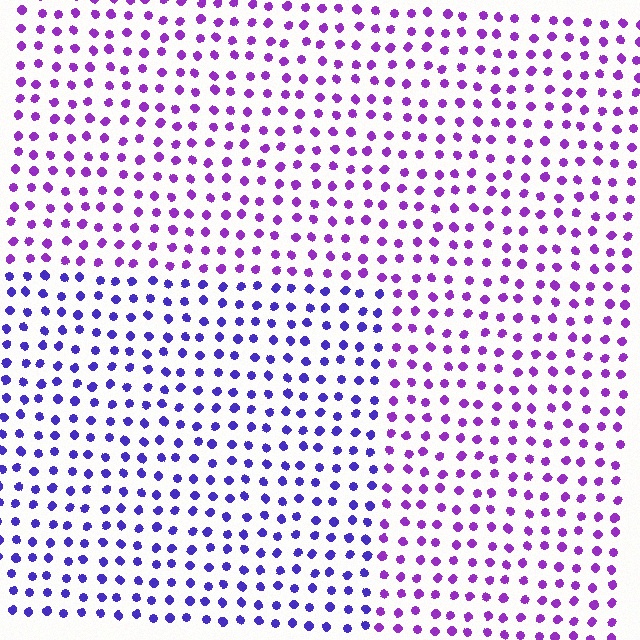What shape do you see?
I see a rectangle.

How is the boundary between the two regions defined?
The boundary is defined purely by a slight shift in hue (about 33 degrees). Spacing, size, and orientation are identical on both sides.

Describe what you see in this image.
The image is filled with small purple elements in a uniform arrangement. A rectangle-shaped region is visible where the elements are tinted to a slightly different hue, forming a subtle color boundary.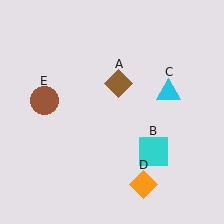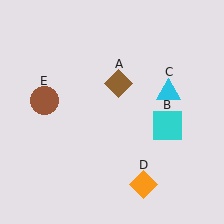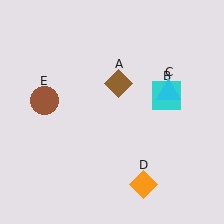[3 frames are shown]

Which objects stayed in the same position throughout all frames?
Brown diamond (object A) and cyan triangle (object C) and orange diamond (object D) and brown circle (object E) remained stationary.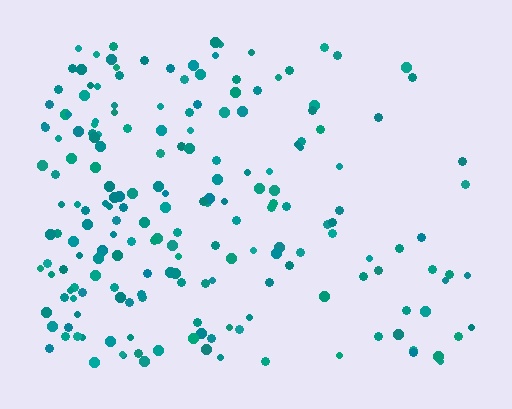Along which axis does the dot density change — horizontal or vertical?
Horizontal.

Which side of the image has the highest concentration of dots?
The left.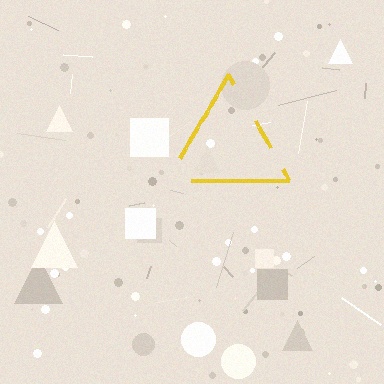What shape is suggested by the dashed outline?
The dashed outline suggests a triangle.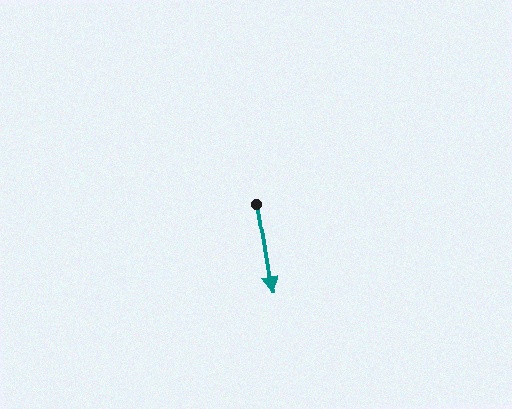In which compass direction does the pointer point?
South.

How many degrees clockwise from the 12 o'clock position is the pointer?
Approximately 170 degrees.